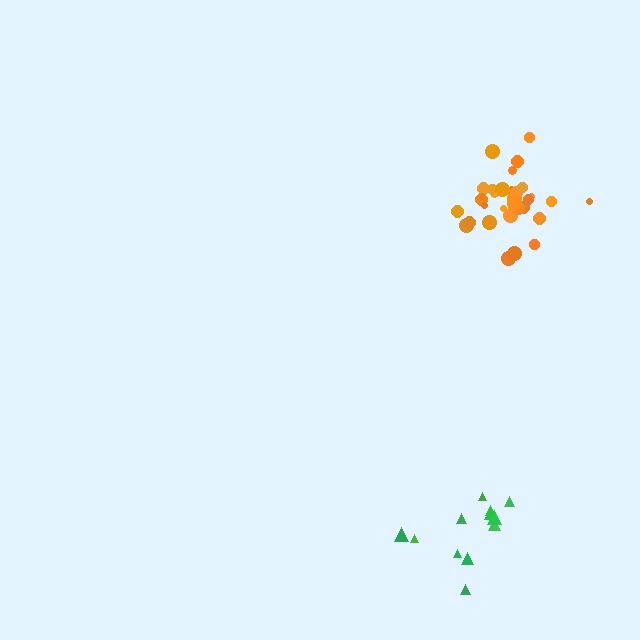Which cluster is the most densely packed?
Orange.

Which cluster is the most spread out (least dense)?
Green.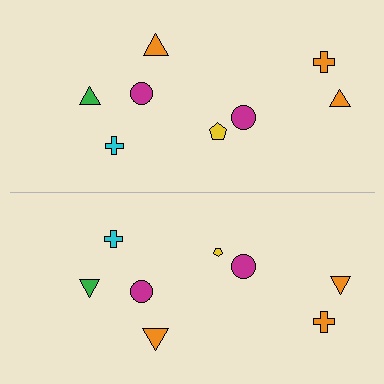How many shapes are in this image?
There are 16 shapes in this image.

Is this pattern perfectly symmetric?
No, the pattern is not perfectly symmetric. The yellow pentagon on the bottom side has a different size than its mirror counterpart.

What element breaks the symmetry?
The yellow pentagon on the bottom side has a different size than its mirror counterpart.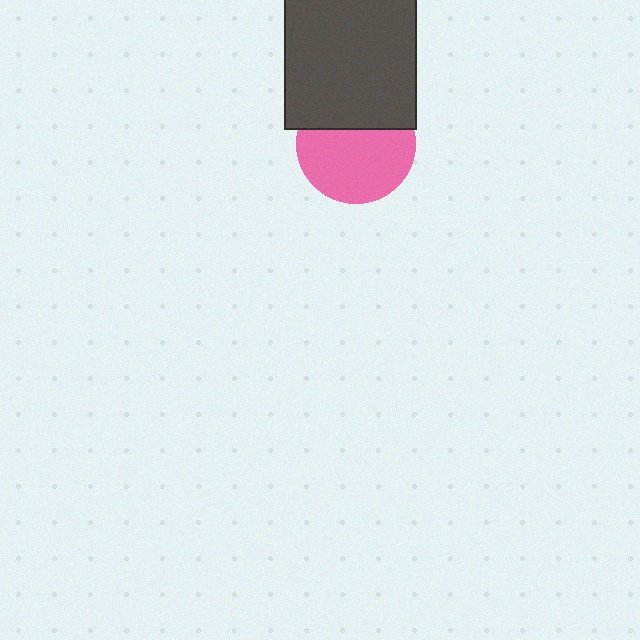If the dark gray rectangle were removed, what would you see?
You would see the complete pink circle.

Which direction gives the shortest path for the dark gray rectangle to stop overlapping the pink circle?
Moving up gives the shortest separation.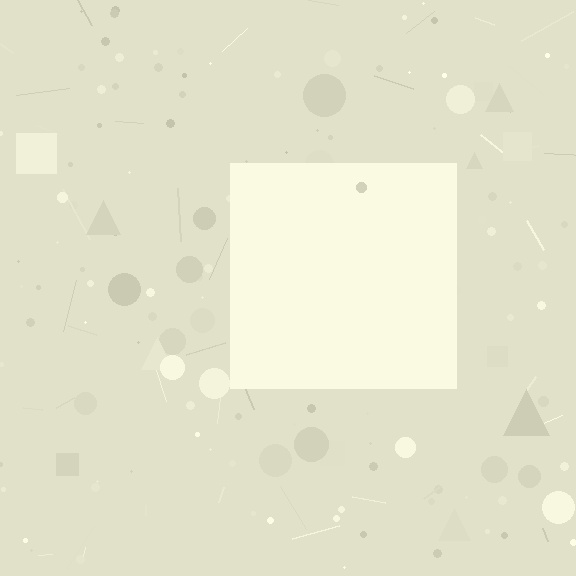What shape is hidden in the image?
A square is hidden in the image.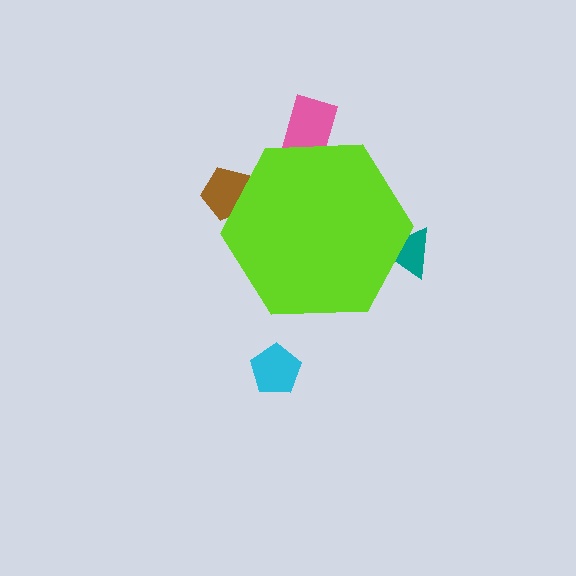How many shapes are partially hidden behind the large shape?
3 shapes are partially hidden.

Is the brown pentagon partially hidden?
Yes, the brown pentagon is partially hidden behind the lime hexagon.